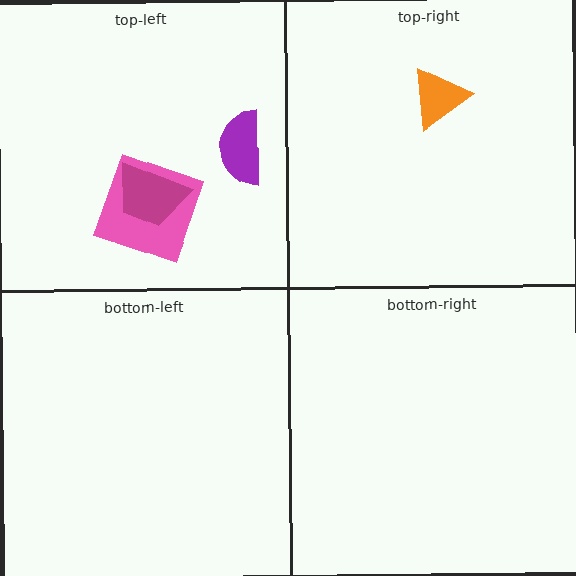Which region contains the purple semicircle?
The top-left region.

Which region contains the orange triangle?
The top-right region.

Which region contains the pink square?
The top-left region.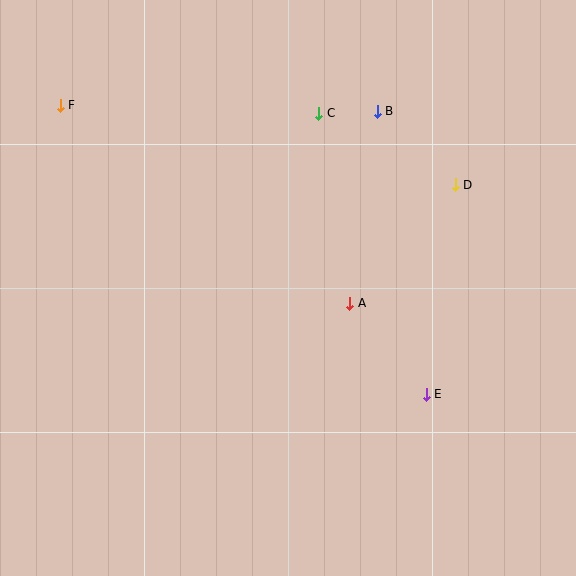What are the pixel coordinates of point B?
Point B is at (377, 111).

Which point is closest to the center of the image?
Point A at (350, 303) is closest to the center.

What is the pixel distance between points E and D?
The distance between E and D is 212 pixels.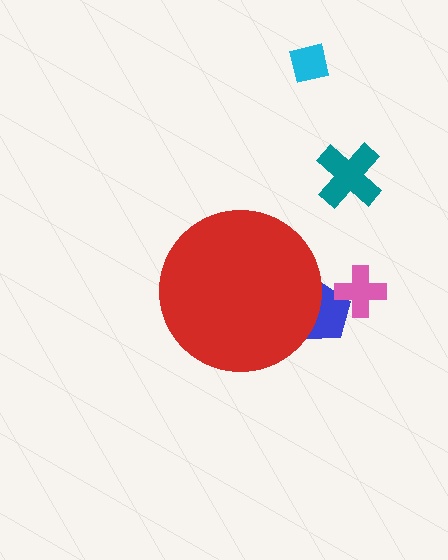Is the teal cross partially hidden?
No, the teal cross is fully visible.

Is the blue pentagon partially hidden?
Yes, the blue pentagon is partially hidden behind the red circle.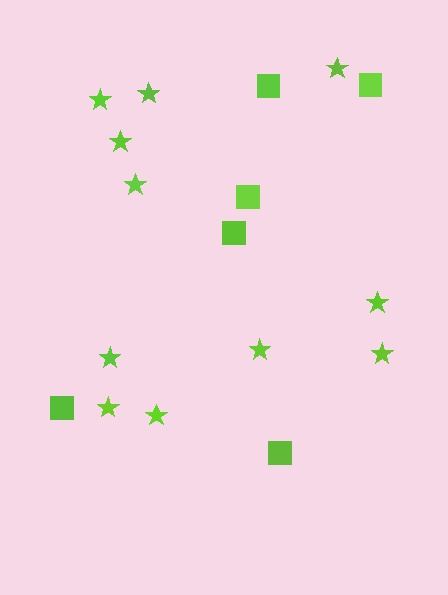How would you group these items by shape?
There are 2 groups: one group of squares (6) and one group of stars (11).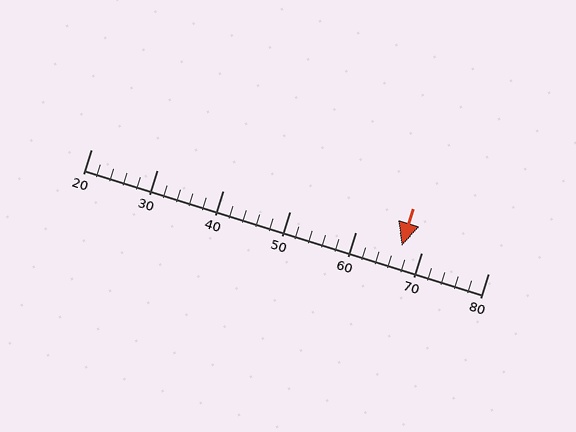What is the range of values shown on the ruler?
The ruler shows values from 20 to 80.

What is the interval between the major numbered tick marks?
The major tick marks are spaced 10 units apart.